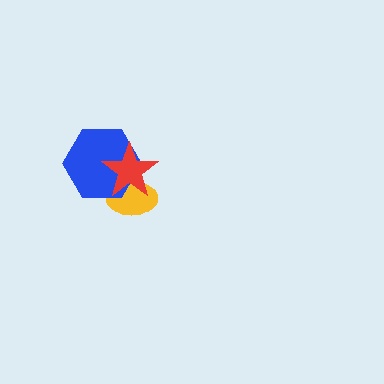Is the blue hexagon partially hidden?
Yes, it is partially covered by another shape.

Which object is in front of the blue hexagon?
The red star is in front of the blue hexagon.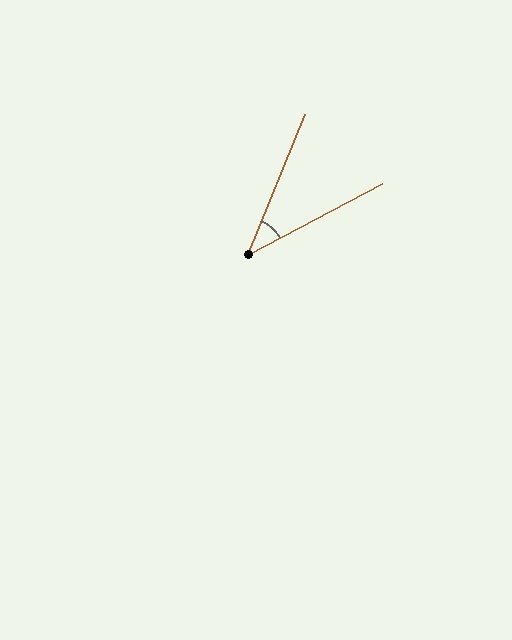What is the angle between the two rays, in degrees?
Approximately 40 degrees.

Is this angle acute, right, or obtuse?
It is acute.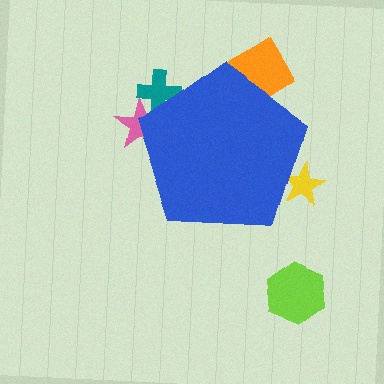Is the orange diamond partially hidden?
Yes, the orange diamond is partially hidden behind the blue pentagon.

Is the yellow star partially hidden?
Yes, the yellow star is partially hidden behind the blue pentagon.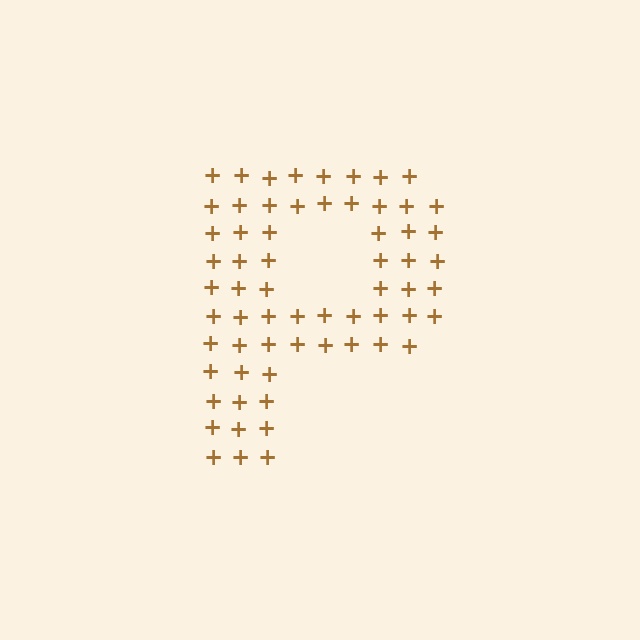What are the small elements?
The small elements are plus signs.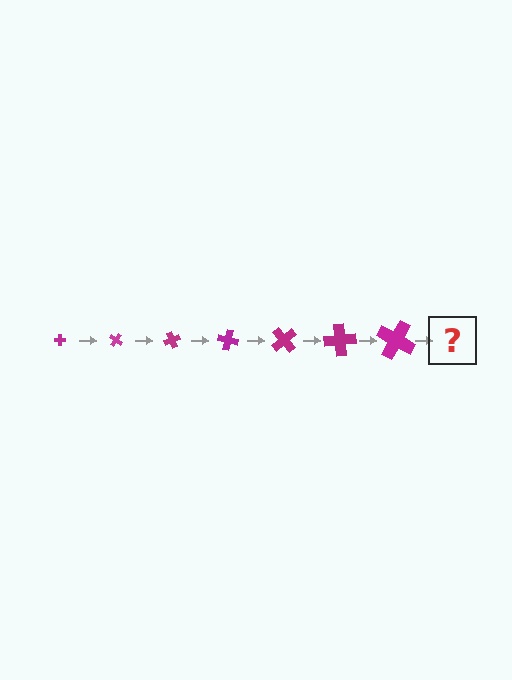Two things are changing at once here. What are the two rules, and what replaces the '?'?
The two rules are that the cross grows larger each step and it rotates 35 degrees each step. The '?' should be a cross, larger than the previous one and rotated 245 degrees from the start.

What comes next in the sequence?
The next element should be a cross, larger than the previous one and rotated 245 degrees from the start.